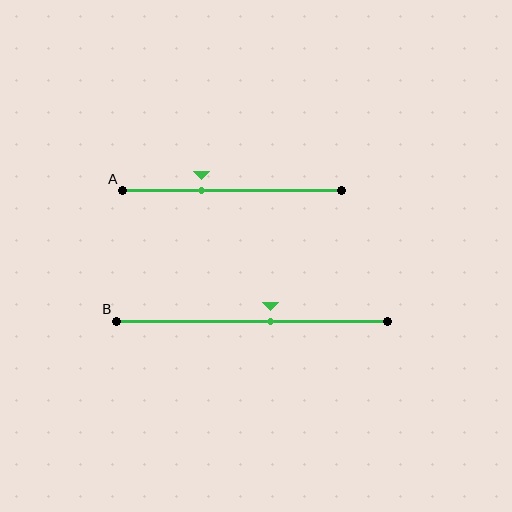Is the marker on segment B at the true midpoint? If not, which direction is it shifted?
No, the marker on segment B is shifted to the right by about 7% of the segment length.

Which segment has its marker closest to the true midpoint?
Segment B has its marker closest to the true midpoint.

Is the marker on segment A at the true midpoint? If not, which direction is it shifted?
No, the marker on segment A is shifted to the left by about 14% of the segment length.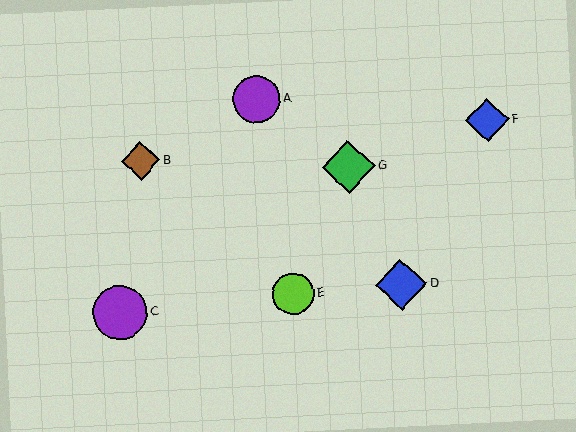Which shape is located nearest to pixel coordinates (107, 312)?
The purple circle (labeled C) at (120, 313) is nearest to that location.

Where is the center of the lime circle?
The center of the lime circle is at (293, 294).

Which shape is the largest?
The purple circle (labeled C) is the largest.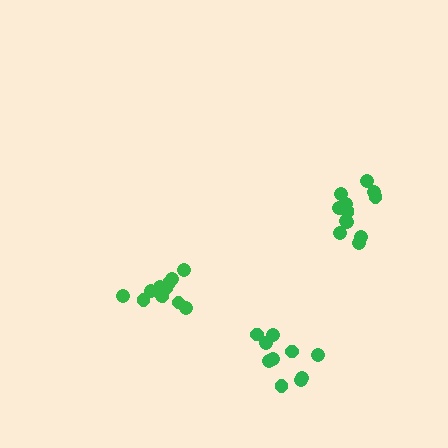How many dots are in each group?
Group 1: 13 dots, Group 2: 13 dots, Group 3: 10 dots (36 total).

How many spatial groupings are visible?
There are 3 spatial groupings.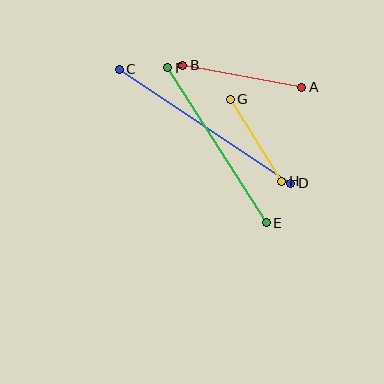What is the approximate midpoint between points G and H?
The midpoint is at approximately (256, 140) pixels.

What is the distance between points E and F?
The distance is approximately 183 pixels.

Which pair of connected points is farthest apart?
Points C and D are farthest apart.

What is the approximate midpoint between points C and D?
The midpoint is at approximately (205, 126) pixels.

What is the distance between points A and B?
The distance is approximately 121 pixels.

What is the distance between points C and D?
The distance is approximately 206 pixels.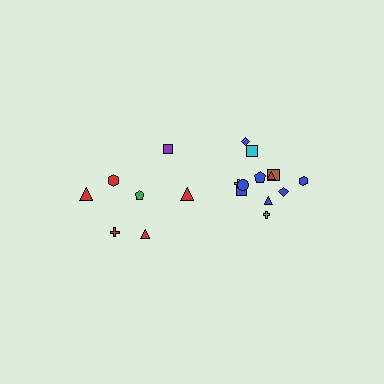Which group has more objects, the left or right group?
The right group.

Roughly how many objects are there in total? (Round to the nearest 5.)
Roughly 20 objects in total.